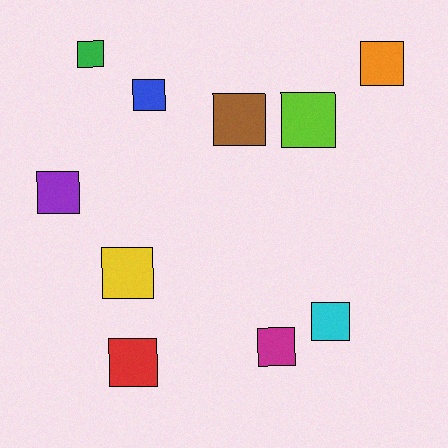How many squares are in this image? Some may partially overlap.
There are 10 squares.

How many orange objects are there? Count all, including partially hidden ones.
There is 1 orange object.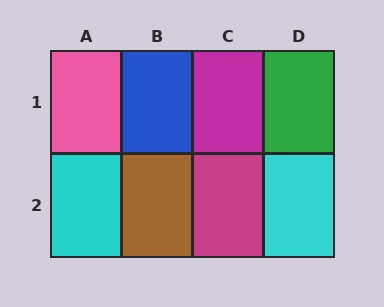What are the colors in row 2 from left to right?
Cyan, brown, magenta, cyan.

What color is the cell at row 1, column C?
Magenta.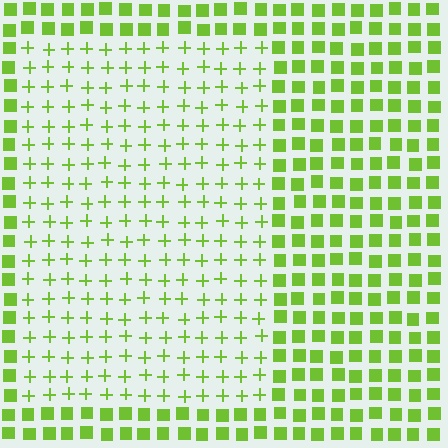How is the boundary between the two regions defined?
The boundary is defined by a change in element shape: plus signs inside vs. squares outside. All elements share the same color and spacing.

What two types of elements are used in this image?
The image uses plus signs inside the rectangle region and squares outside it.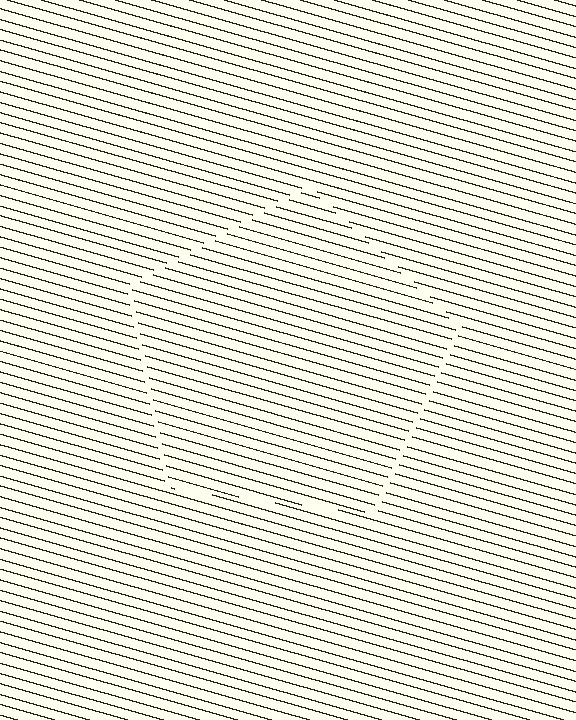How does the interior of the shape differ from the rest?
The interior of the shape contains the same grating, shifted by half a period — the contour is defined by the phase discontinuity where line-ends from the inner and outer gratings abut.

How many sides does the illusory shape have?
5 sides — the line-ends trace a pentagon.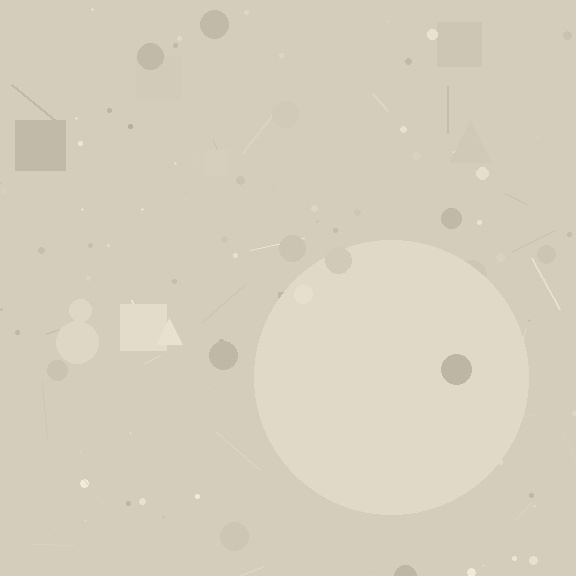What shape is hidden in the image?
A circle is hidden in the image.